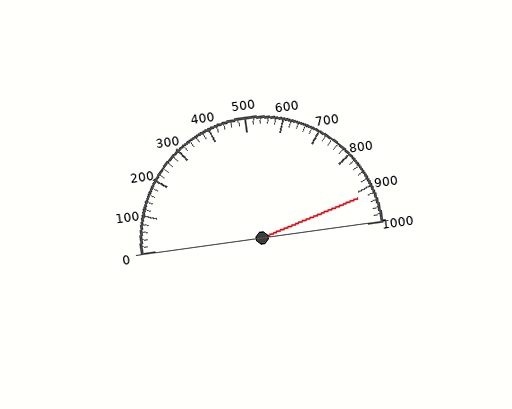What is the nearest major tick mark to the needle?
The nearest major tick mark is 900.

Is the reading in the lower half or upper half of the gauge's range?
The reading is in the upper half of the range (0 to 1000).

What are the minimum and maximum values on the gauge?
The gauge ranges from 0 to 1000.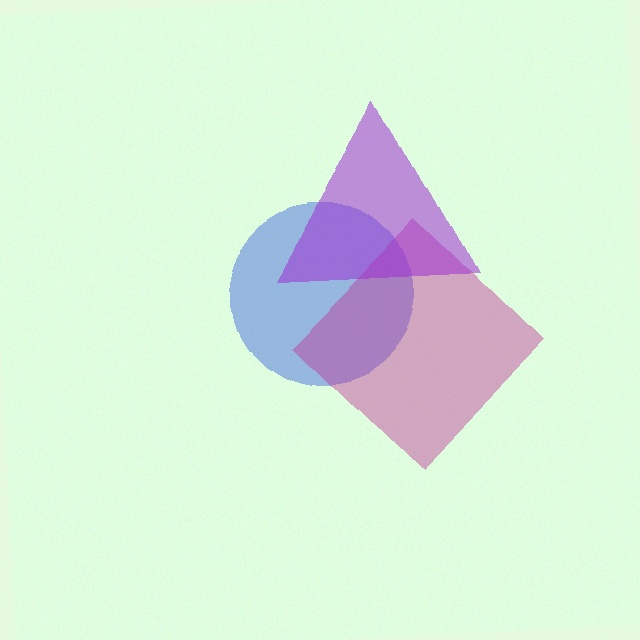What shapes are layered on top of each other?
The layered shapes are: a blue circle, a magenta diamond, a purple triangle.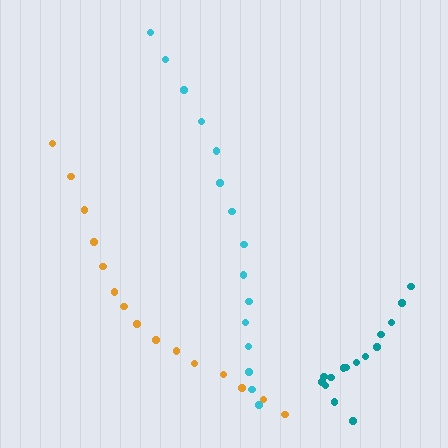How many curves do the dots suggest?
There are 3 distinct paths.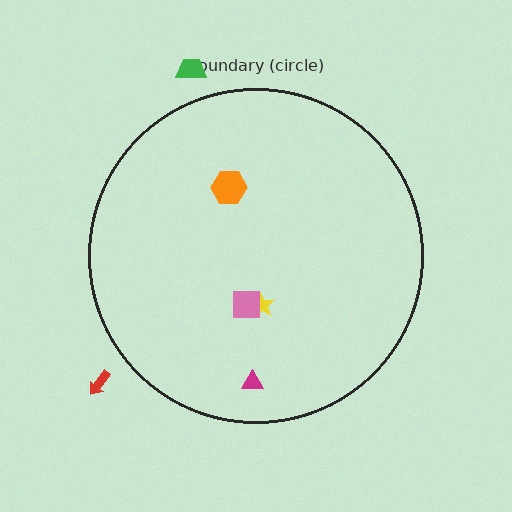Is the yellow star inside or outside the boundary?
Inside.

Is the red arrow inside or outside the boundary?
Outside.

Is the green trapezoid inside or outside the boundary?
Outside.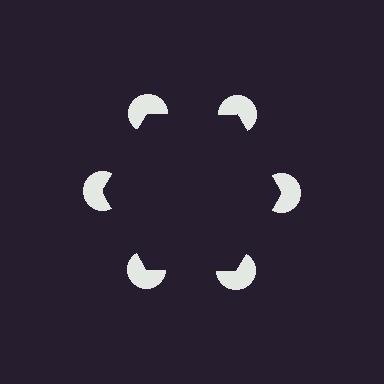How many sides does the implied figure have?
6 sides.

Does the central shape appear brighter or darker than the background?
It typically appears slightly darker than the background, even though no actual brightness change is drawn.